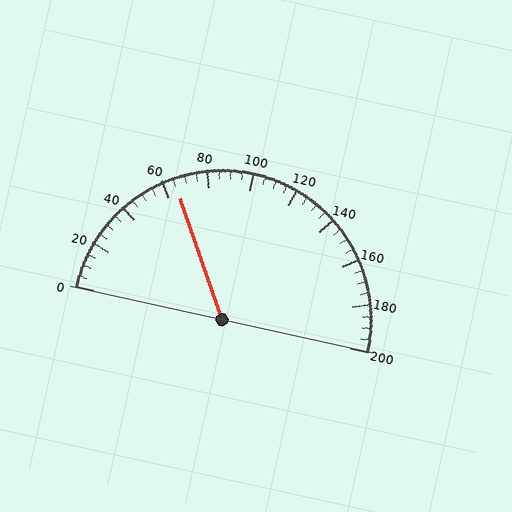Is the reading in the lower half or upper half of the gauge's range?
The reading is in the lower half of the range (0 to 200).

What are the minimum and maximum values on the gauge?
The gauge ranges from 0 to 200.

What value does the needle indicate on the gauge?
The needle indicates approximately 65.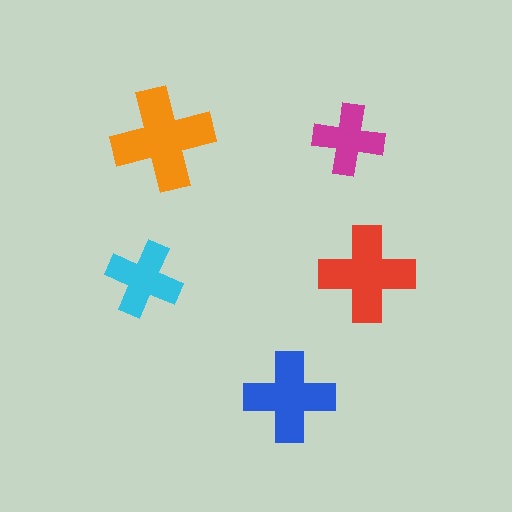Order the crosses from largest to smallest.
the orange one, the red one, the blue one, the cyan one, the magenta one.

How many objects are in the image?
There are 5 objects in the image.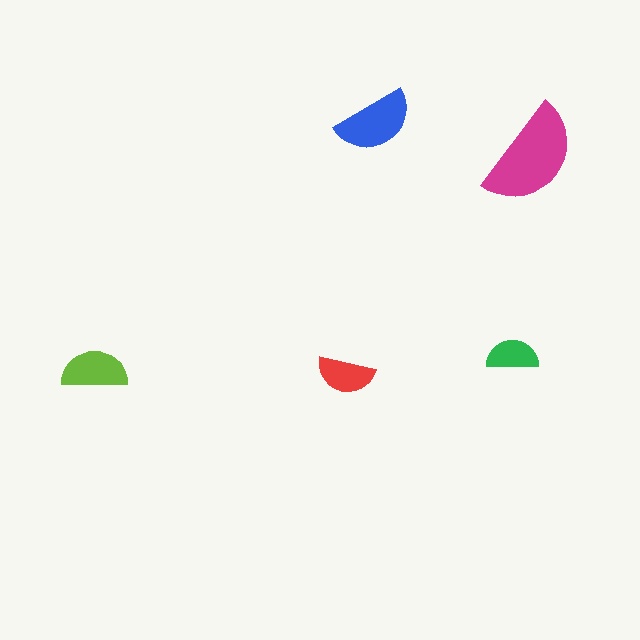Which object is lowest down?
The red semicircle is bottommost.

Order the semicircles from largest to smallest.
the magenta one, the blue one, the lime one, the red one, the green one.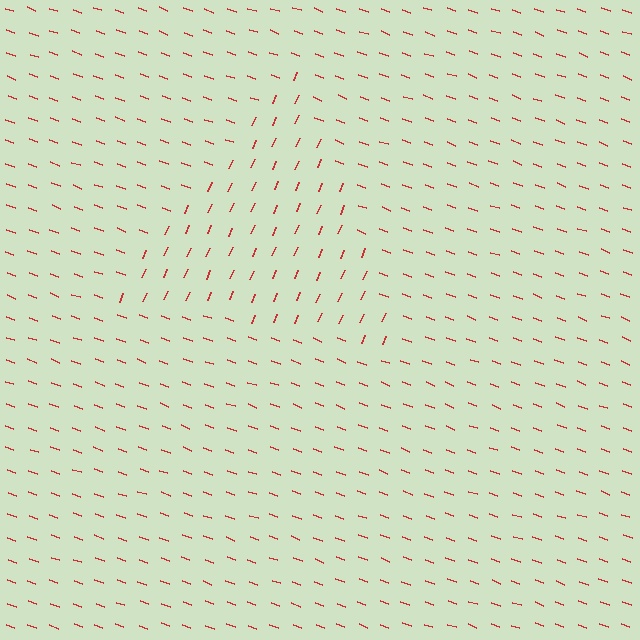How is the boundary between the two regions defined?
The boundary is defined purely by a change in line orientation (approximately 86 degrees difference). All lines are the same color and thickness.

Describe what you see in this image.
The image is filled with small red line segments. A triangle region in the image has lines oriented differently from the surrounding lines, creating a visible texture boundary.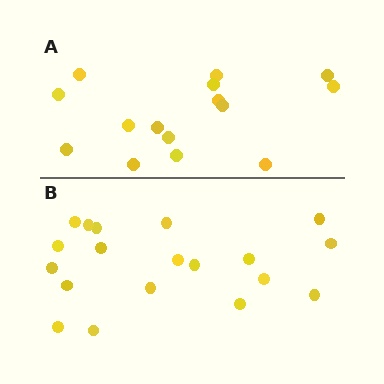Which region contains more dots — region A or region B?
Region B (the bottom region) has more dots.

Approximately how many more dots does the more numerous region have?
Region B has about 4 more dots than region A.